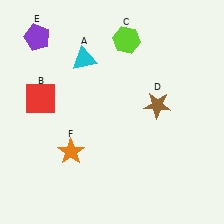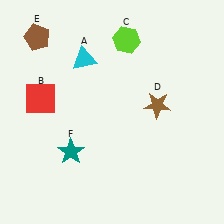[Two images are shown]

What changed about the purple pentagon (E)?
In Image 1, E is purple. In Image 2, it changed to brown.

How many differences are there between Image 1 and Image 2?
There are 2 differences between the two images.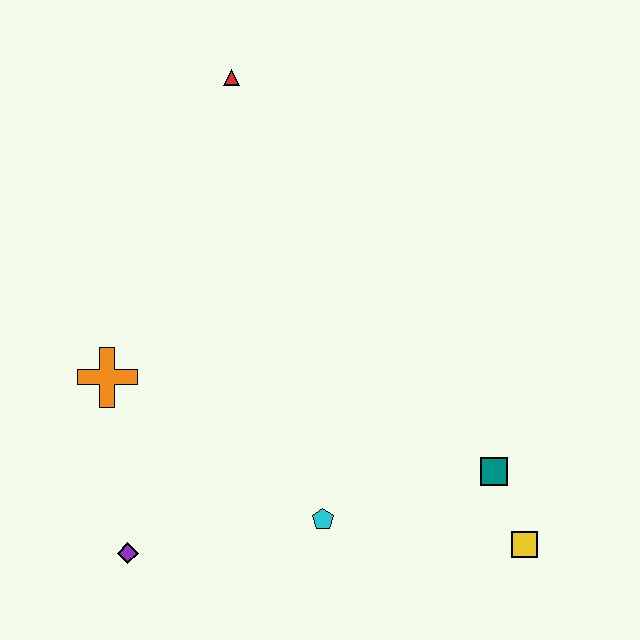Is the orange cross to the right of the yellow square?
No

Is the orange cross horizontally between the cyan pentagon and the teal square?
No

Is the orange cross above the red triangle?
No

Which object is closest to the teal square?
The yellow square is closest to the teal square.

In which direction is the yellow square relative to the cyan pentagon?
The yellow square is to the right of the cyan pentagon.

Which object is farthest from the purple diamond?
The red triangle is farthest from the purple diamond.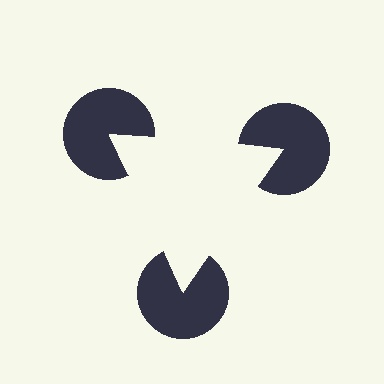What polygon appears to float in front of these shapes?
An illusory triangle — its edges are inferred from the aligned wedge cuts in the pac-man discs, not physically drawn.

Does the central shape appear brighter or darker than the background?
It typically appears slightly brighter than the background, even though no actual brightness change is drawn.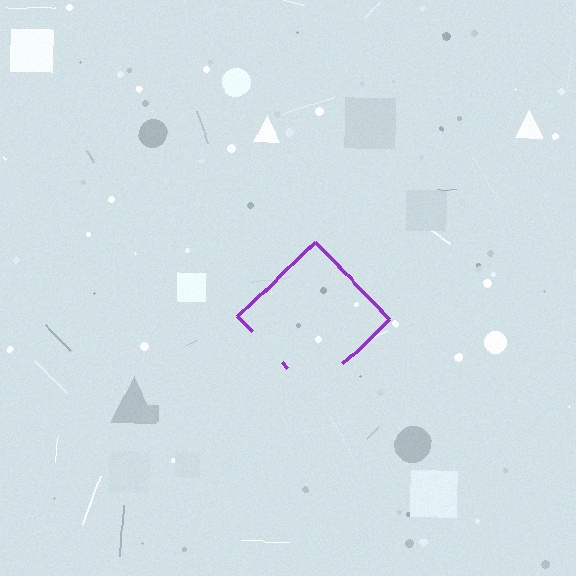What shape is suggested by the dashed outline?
The dashed outline suggests a diamond.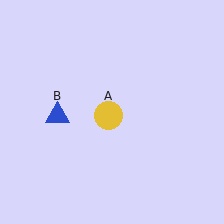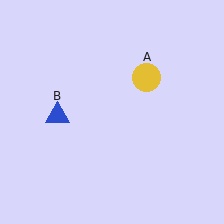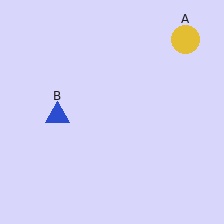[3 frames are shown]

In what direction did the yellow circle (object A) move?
The yellow circle (object A) moved up and to the right.